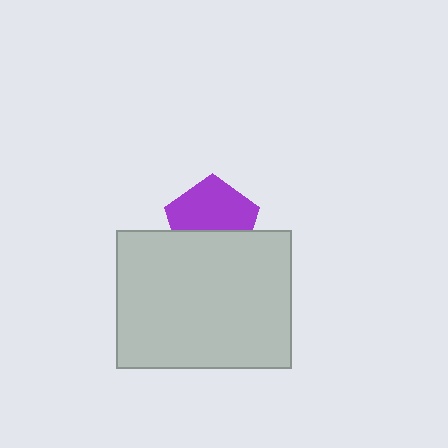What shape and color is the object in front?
The object in front is a light gray rectangle.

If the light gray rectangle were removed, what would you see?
You would see the complete purple pentagon.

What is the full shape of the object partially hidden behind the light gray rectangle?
The partially hidden object is a purple pentagon.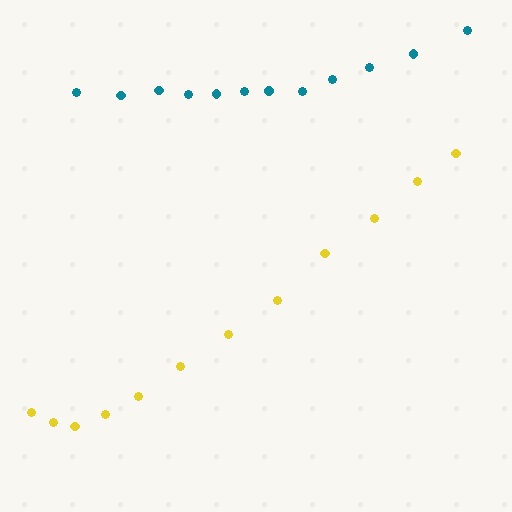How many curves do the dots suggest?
There are 2 distinct paths.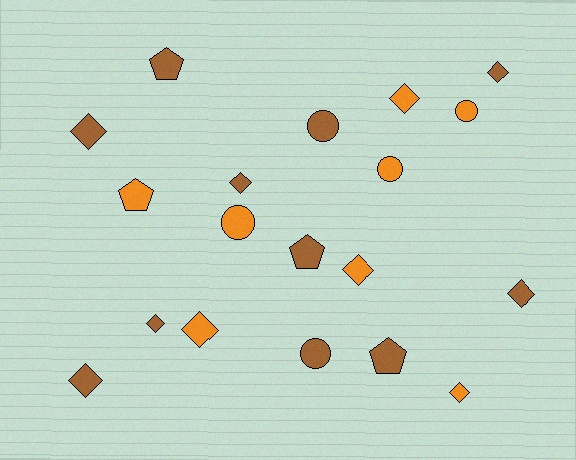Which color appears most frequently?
Brown, with 11 objects.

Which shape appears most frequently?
Diamond, with 10 objects.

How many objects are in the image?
There are 19 objects.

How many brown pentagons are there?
There are 3 brown pentagons.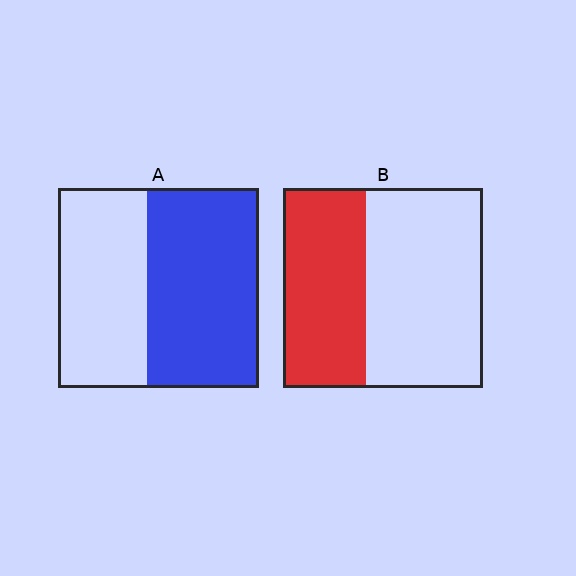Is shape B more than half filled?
No.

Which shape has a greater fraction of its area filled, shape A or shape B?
Shape A.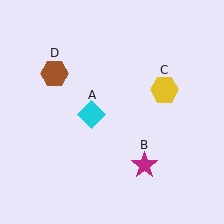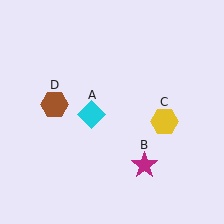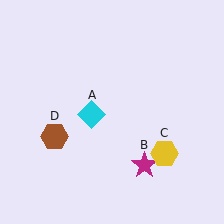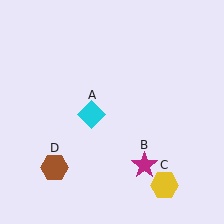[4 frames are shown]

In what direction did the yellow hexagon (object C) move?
The yellow hexagon (object C) moved down.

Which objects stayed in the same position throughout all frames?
Cyan diamond (object A) and magenta star (object B) remained stationary.